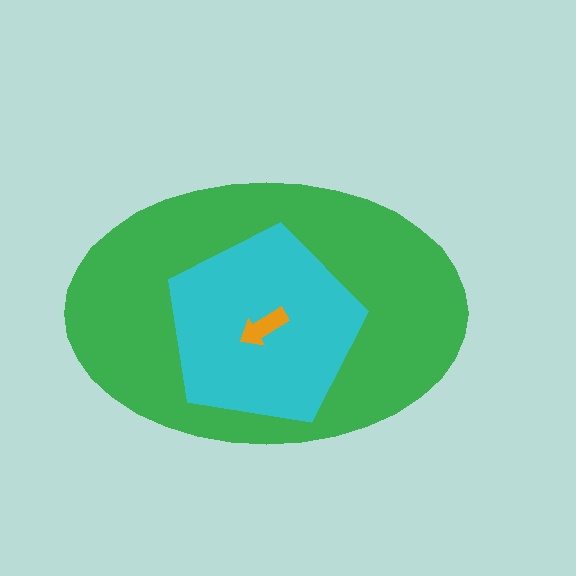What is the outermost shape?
The green ellipse.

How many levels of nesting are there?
3.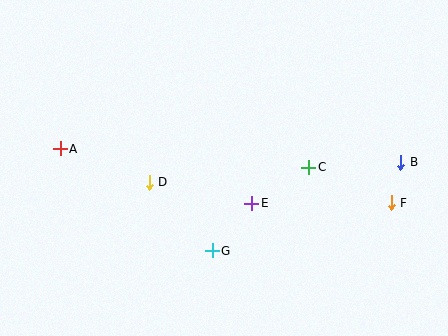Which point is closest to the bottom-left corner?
Point A is closest to the bottom-left corner.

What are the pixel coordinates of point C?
Point C is at (309, 167).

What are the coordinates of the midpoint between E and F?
The midpoint between E and F is at (322, 203).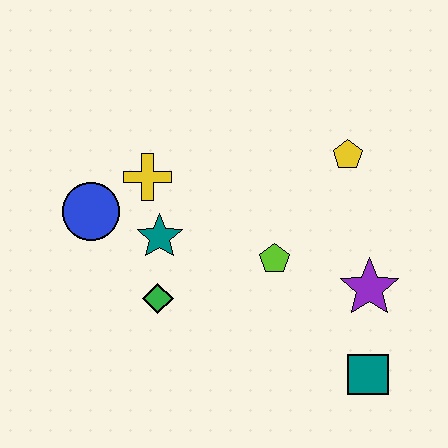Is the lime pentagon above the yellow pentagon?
No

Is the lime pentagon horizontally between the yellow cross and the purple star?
Yes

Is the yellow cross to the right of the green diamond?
No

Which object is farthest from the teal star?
The teal square is farthest from the teal star.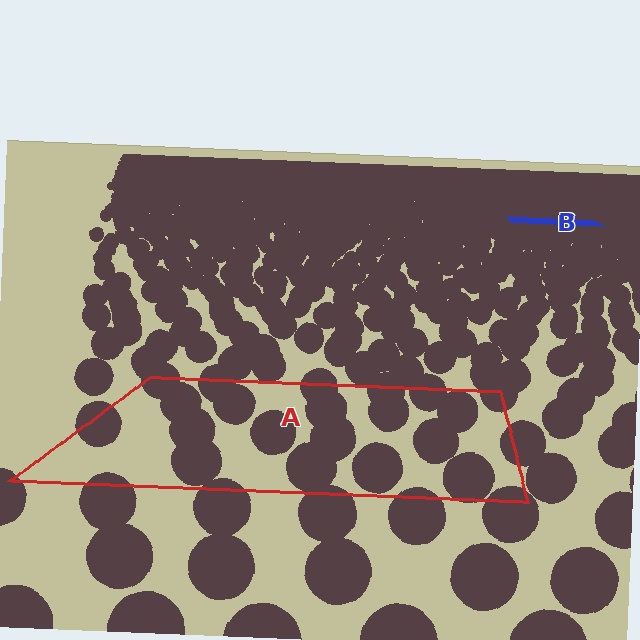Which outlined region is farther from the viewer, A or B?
Region B is farther from the viewer — the texture elements inside it appear smaller and more densely packed.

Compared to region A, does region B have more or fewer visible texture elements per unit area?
Region B has more texture elements per unit area — they are packed more densely because it is farther away.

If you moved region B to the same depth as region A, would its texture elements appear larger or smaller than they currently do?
They would appear larger. At a closer depth, the same texture elements are projected at a bigger on-screen size.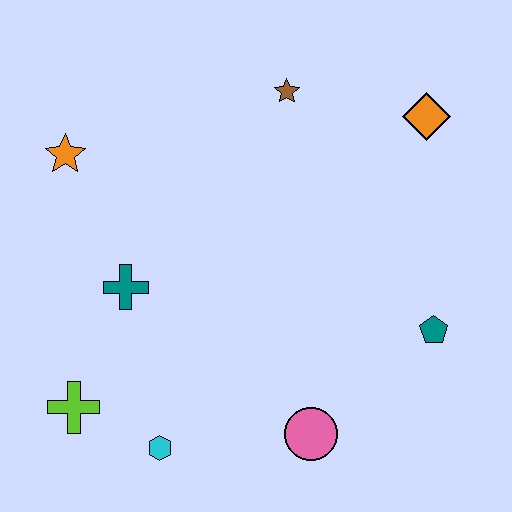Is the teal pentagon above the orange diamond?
No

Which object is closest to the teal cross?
The lime cross is closest to the teal cross.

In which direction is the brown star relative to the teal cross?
The brown star is above the teal cross.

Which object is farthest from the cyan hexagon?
The orange diamond is farthest from the cyan hexagon.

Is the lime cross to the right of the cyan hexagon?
No